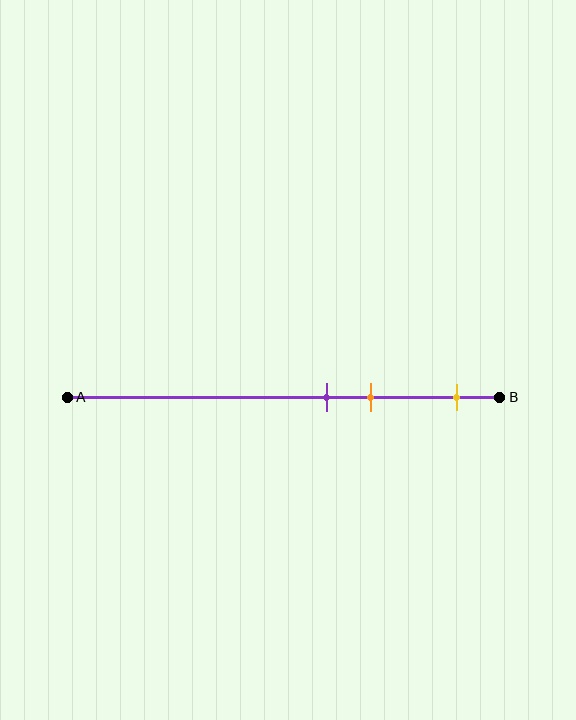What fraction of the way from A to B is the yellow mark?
The yellow mark is approximately 90% (0.9) of the way from A to B.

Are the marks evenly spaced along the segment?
No, the marks are not evenly spaced.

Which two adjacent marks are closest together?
The purple and orange marks are the closest adjacent pair.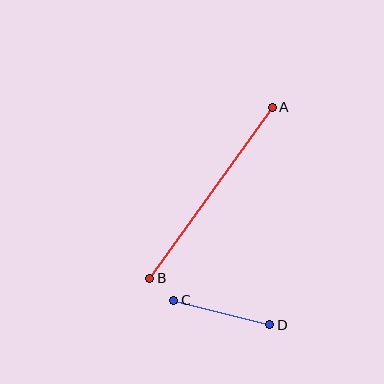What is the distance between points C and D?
The distance is approximately 99 pixels.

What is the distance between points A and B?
The distance is approximately 210 pixels.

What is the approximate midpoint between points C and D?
The midpoint is at approximately (222, 313) pixels.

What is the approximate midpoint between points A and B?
The midpoint is at approximately (211, 193) pixels.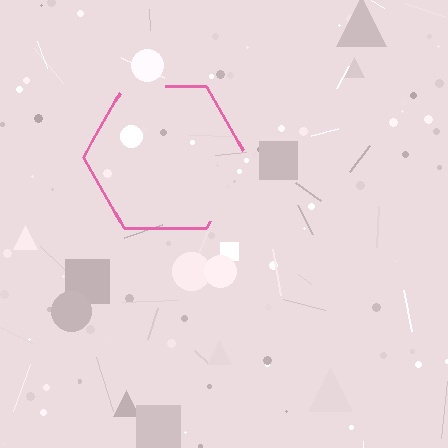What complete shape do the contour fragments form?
The contour fragments form a hexagon.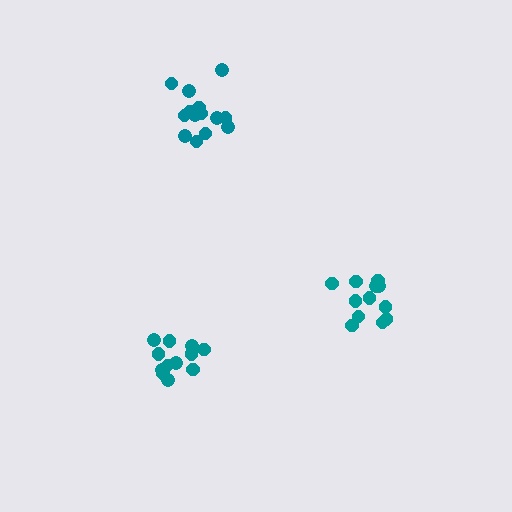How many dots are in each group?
Group 1: 12 dots, Group 2: 14 dots, Group 3: 12 dots (38 total).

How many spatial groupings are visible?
There are 3 spatial groupings.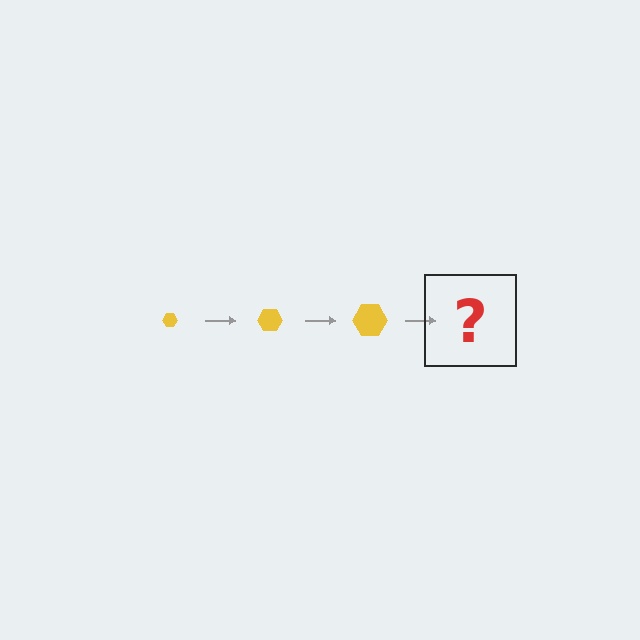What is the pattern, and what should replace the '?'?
The pattern is that the hexagon gets progressively larger each step. The '?' should be a yellow hexagon, larger than the previous one.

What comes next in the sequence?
The next element should be a yellow hexagon, larger than the previous one.